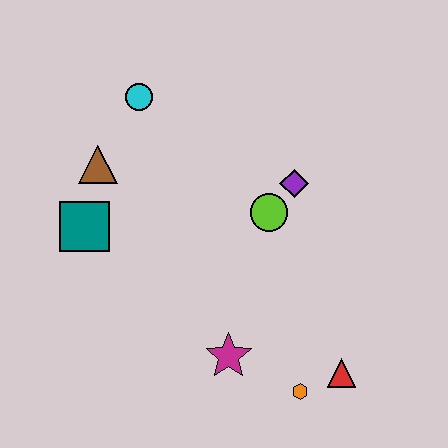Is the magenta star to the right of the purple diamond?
No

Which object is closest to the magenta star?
The orange hexagon is closest to the magenta star.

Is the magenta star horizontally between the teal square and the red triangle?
Yes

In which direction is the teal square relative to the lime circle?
The teal square is to the left of the lime circle.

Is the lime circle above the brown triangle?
No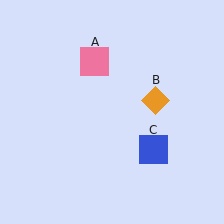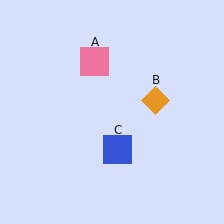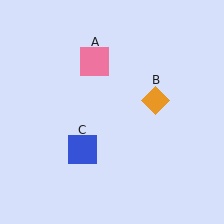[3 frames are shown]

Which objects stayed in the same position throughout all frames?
Pink square (object A) and orange diamond (object B) remained stationary.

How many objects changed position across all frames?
1 object changed position: blue square (object C).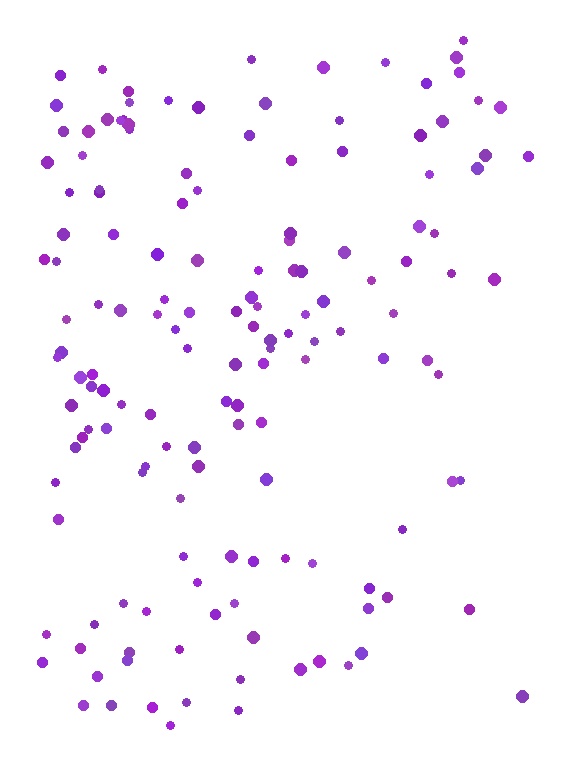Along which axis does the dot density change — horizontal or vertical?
Horizontal.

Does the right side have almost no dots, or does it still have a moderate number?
Still a moderate number, just noticeably fewer than the left.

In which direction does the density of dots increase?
From right to left, with the left side densest.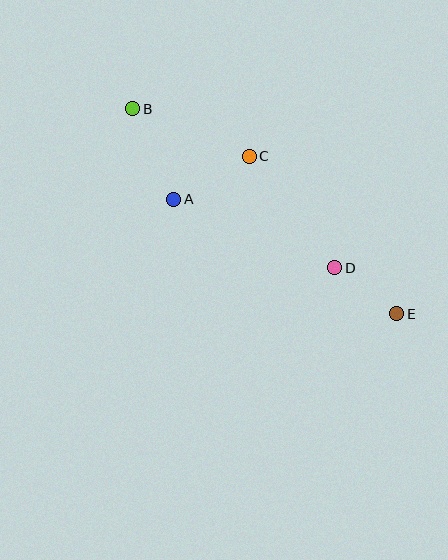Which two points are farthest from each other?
Points B and E are farthest from each other.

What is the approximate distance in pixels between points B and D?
The distance between B and D is approximately 257 pixels.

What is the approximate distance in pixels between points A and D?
The distance between A and D is approximately 175 pixels.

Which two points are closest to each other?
Points D and E are closest to each other.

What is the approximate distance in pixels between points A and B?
The distance between A and B is approximately 100 pixels.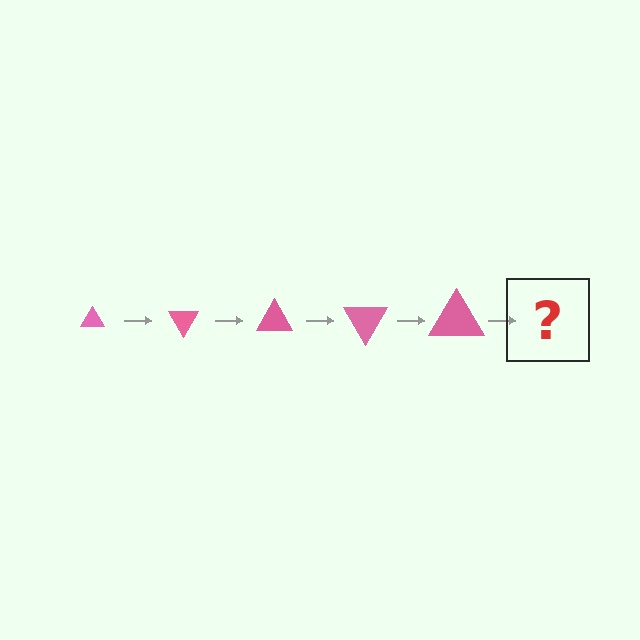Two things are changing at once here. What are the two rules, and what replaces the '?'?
The two rules are that the triangle grows larger each step and it rotates 60 degrees each step. The '?' should be a triangle, larger than the previous one and rotated 300 degrees from the start.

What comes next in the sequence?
The next element should be a triangle, larger than the previous one and rotated 300 degrees from the start.